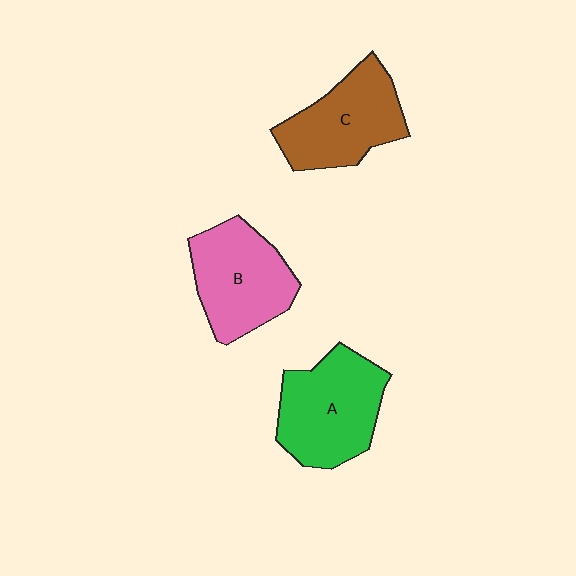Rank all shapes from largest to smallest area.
From largest to smallest: A (green), B (pink), C (brown).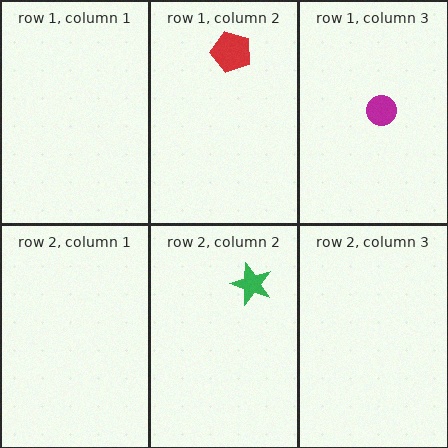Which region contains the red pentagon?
The row 1, column 2 region.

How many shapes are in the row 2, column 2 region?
1.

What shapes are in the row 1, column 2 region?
The red pentagon.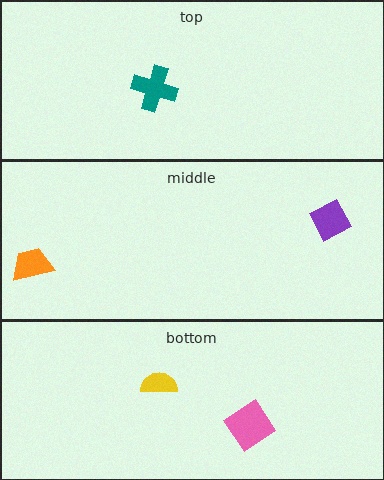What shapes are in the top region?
The teal cross.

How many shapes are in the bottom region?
2.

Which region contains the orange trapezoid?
The middle region.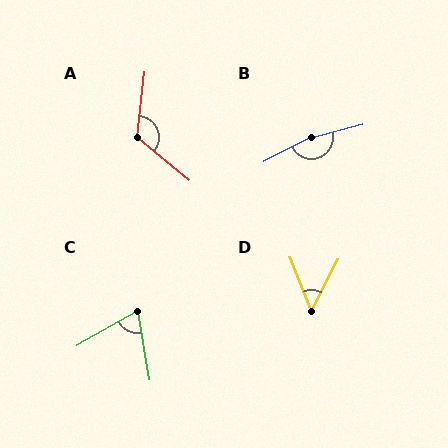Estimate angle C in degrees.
Approximately 69 degrees.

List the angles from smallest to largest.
D (49°), C (69°), A (123°), B (168°).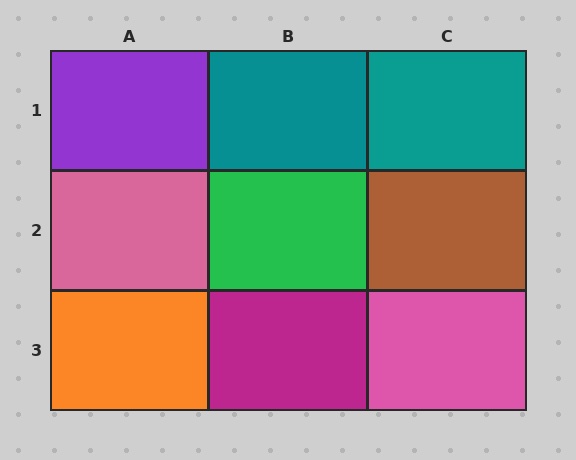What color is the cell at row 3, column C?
Pink.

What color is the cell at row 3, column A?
Orange.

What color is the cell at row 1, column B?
Teal.